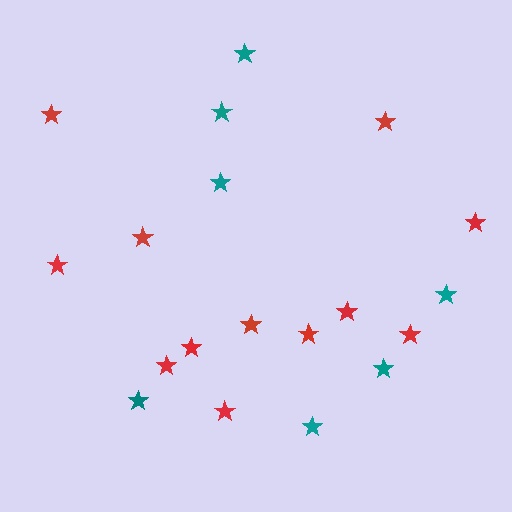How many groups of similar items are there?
There are 2 groups: one group of red stars (12) and one group of teal stars (7).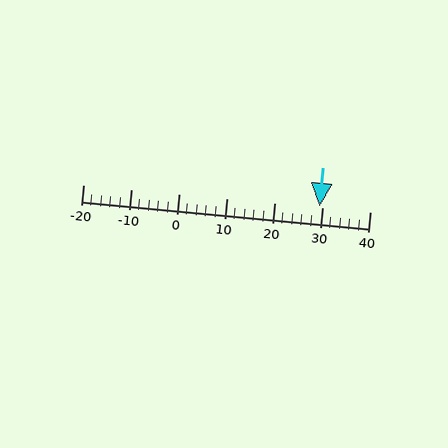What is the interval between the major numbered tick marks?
The major tick marks are spaced 10 units apart.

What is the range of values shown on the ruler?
The ruler shows values from -20 to 40.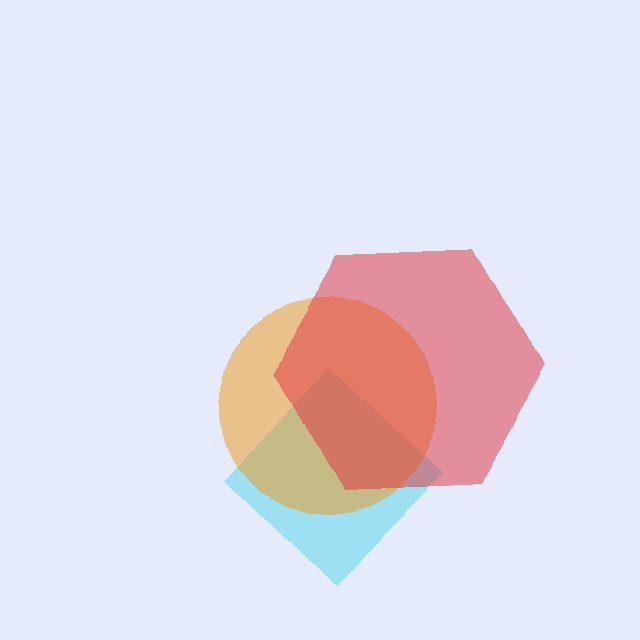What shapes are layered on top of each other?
The layered shapes are: a cyan diamond, an orange circle, a red hexagon.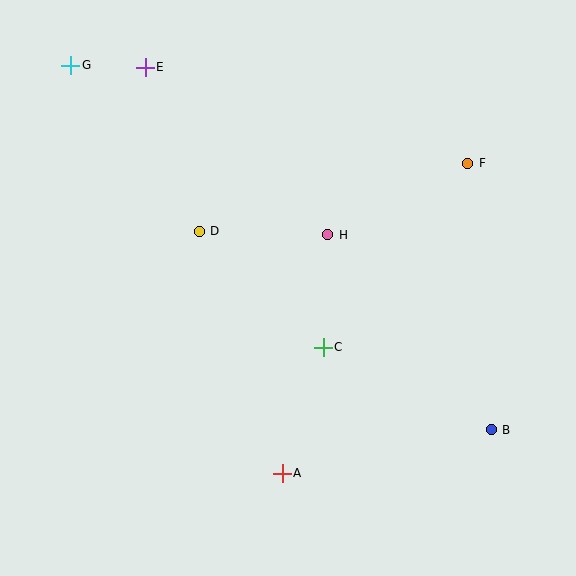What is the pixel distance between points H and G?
The distance between H and G is 308 pixels.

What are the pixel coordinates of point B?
Point B is at (491, 430).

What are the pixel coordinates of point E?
Point E is at (145, 67).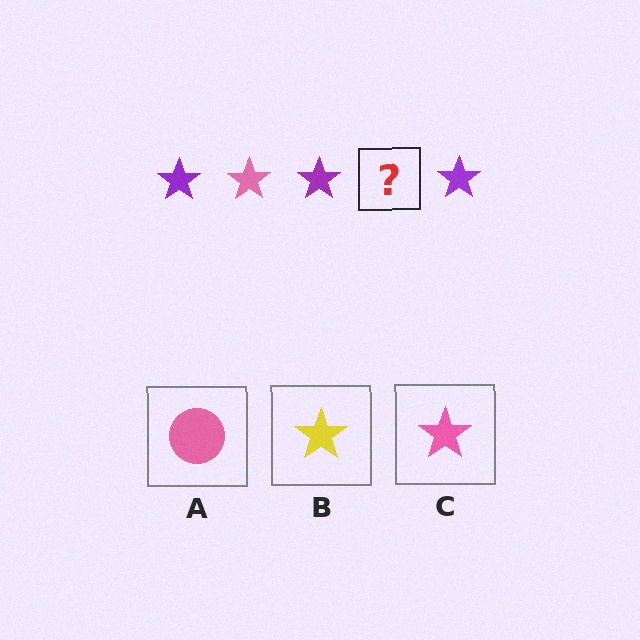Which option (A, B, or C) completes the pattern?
C.